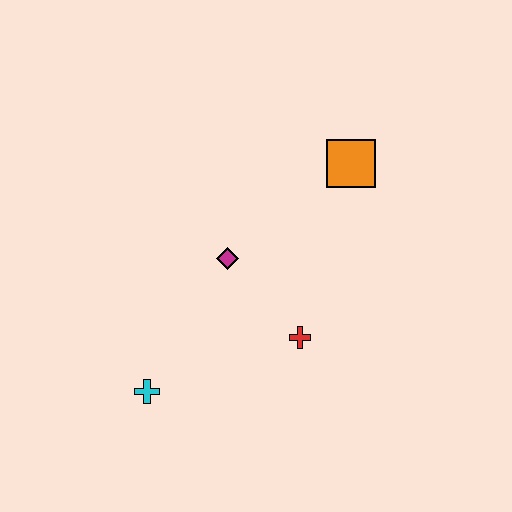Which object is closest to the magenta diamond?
The red cross is closest to the magenta diamond.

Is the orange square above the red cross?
Yes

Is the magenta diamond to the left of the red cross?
Yes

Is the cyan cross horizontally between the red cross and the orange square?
No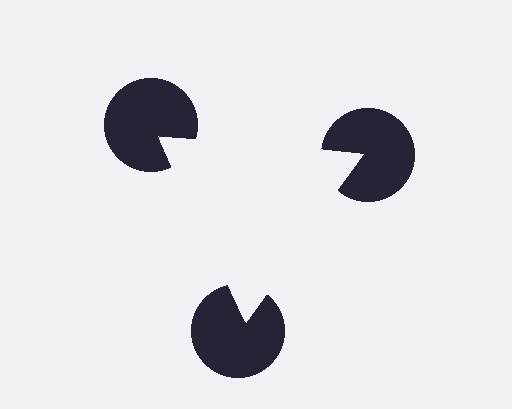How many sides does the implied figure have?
3 sides.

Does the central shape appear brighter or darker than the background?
It typically appears slightly brighter than the background, even though no actual brightness change is drawn.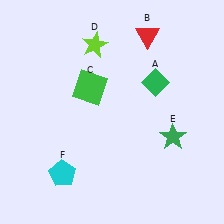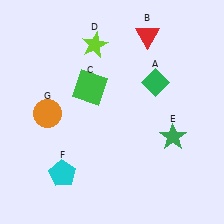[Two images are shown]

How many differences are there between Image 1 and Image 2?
There is 1 difference between the two images.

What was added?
An orange circle (G) was added in Image 2.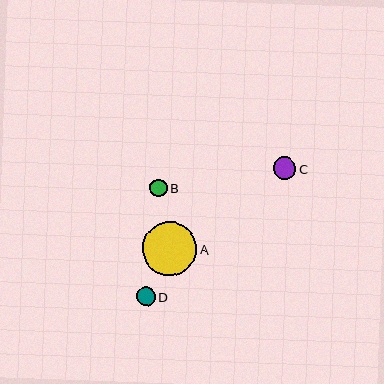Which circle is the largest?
Circle A is the largest with a size of approximately 54 pixels.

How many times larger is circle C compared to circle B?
Circle C is approximately 1.3 times the size of circle B.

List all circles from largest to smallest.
From largest to smallest: A, C, D, B.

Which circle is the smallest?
Circle B is the smallest with a size of approximately 17 pixels.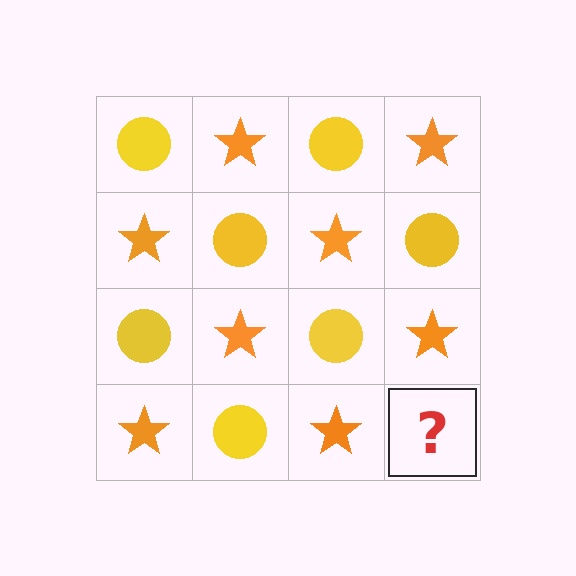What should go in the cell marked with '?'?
The missing cell should contain a yellow circle.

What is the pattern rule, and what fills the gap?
The rule is that it alternates yellow circle and orange star in a checkerboard pattern. The gap should be filled with a yellow circle.